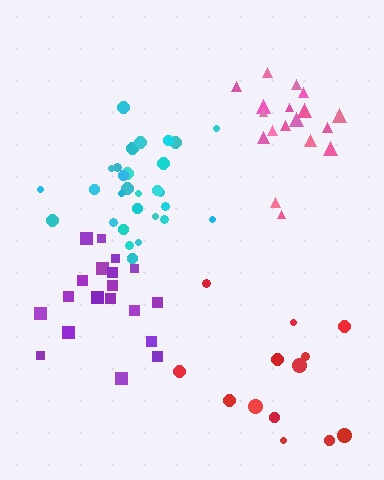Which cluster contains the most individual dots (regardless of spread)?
Cyan (29).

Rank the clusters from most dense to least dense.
pink, cyan, purple, red.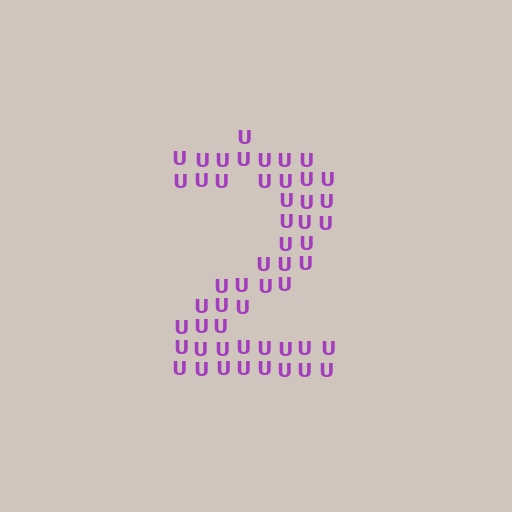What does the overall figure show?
The overall figure shows the digit 2.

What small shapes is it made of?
It is made of small letter U's.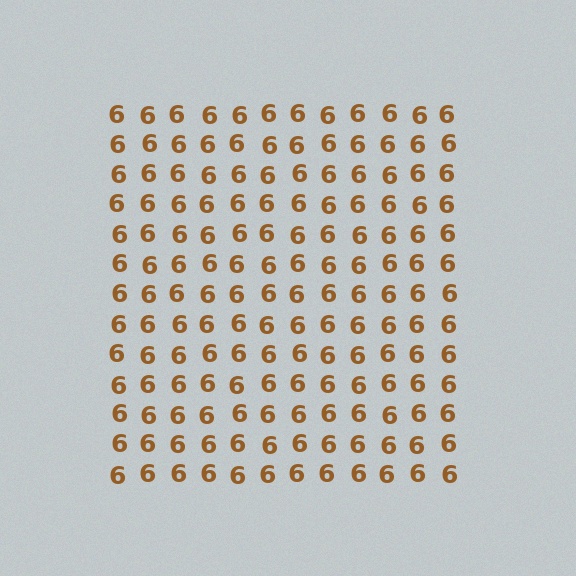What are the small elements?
The small elements are digit 6's.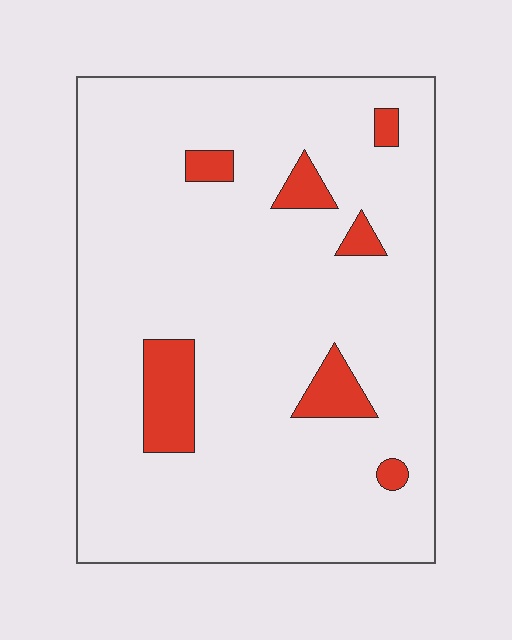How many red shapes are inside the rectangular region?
7.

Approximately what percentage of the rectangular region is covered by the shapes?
Approximately 10%.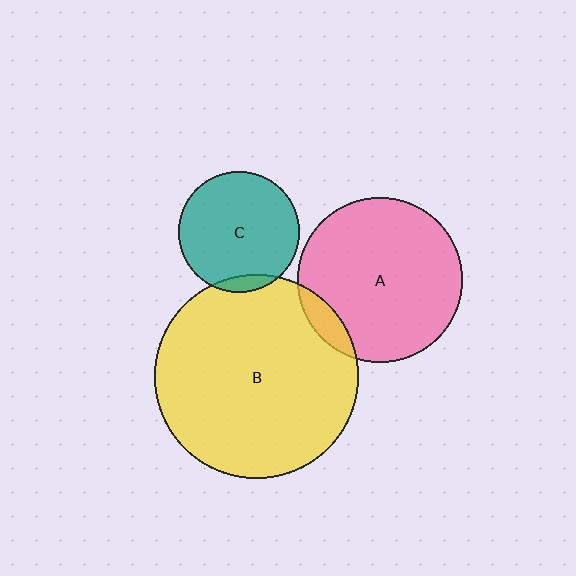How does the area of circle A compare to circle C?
Approximately 1.8 times.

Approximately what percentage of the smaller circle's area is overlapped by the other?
Approximately 10%.